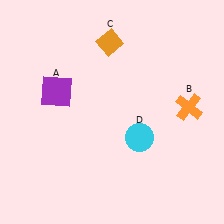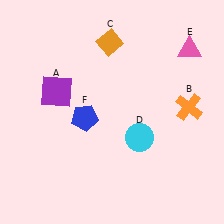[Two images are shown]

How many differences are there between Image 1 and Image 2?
There are 2 differences between the two images.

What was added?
A pink triangle (E), a blue pentagon (F) were added in Image 2.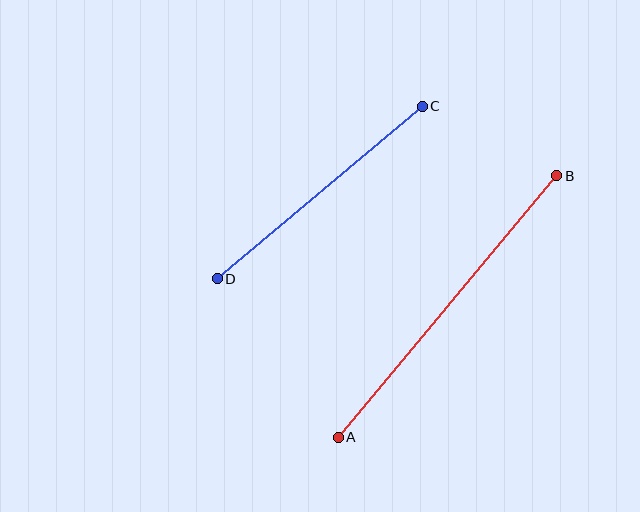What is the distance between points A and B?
The distance is approximately 341 pixels.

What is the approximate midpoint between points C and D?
The midpoint is at approximately (320, 193) pixels.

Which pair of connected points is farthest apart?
Points A and B are farthest apart.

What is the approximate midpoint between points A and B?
The midpoint is at approximately (447, 307) pixels.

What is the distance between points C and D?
The distance is approximately 268 pixels.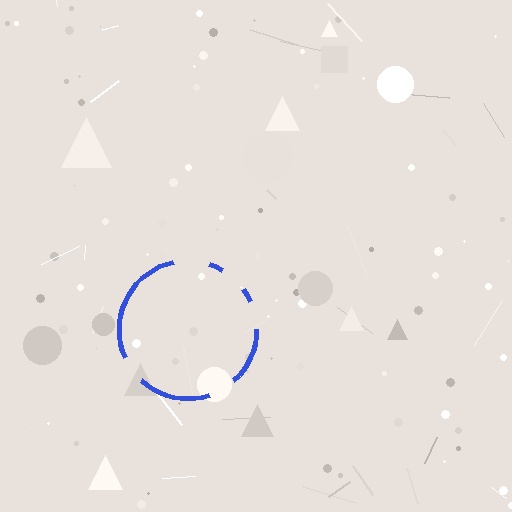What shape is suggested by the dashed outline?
The dashed outline suggests a circle.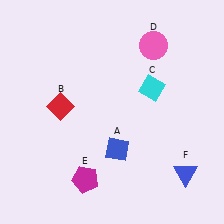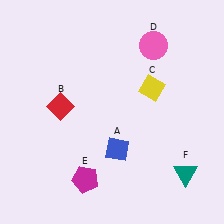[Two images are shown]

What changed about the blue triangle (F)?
In Image 1, F is blue. In Image 2, it changed to teal.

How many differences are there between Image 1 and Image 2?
There are 2 differences between the two images.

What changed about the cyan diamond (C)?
In Image 1, C is cyan. In Image 2, it changed to yellow.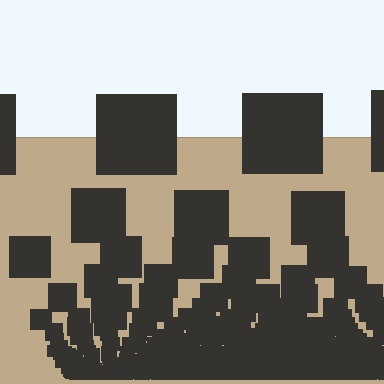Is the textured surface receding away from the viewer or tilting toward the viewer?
The surface appears to tilt toward the viewer. Texture elements get larger and sparser toward the top.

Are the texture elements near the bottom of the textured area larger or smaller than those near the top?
Smaller. The gradient is inverted — elements near the bottom are smaller and denser.